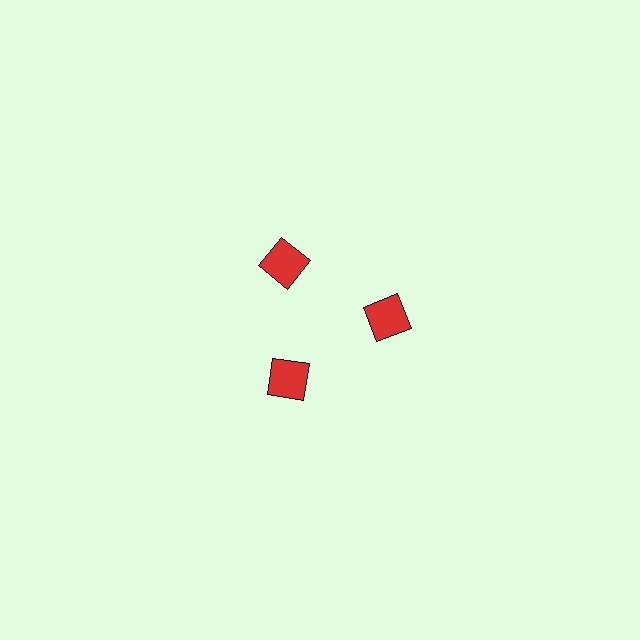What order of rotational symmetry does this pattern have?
This pattern has 3-fold rotational symmetry.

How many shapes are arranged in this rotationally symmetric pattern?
There are 3 shapes, arranged in 3 groups of 1.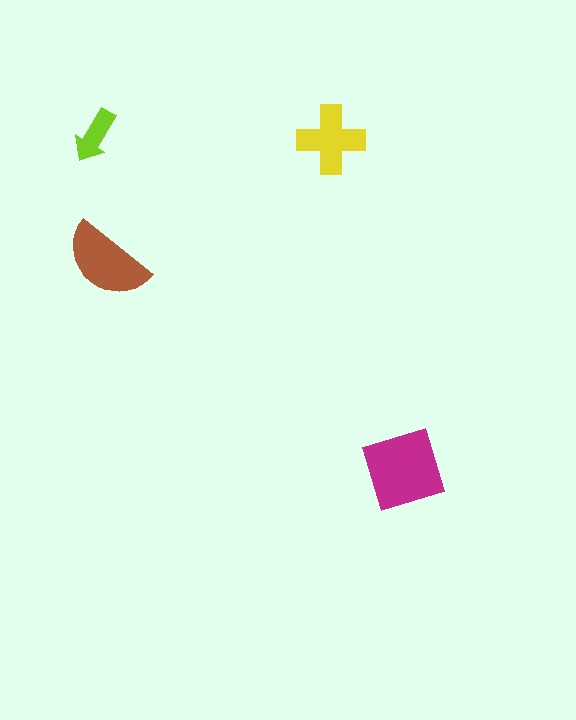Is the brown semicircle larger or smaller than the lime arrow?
Larger.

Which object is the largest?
The magenta square.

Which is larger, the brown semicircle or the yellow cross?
The brown semicircle.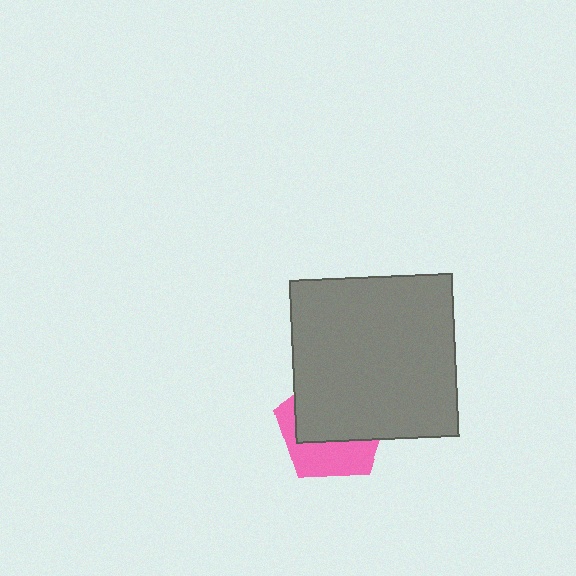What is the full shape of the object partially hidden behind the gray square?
The partially hidden object is a pink pentagon.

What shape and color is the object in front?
The object in front is a gray square.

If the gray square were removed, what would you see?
You would see the complete pink pentagon.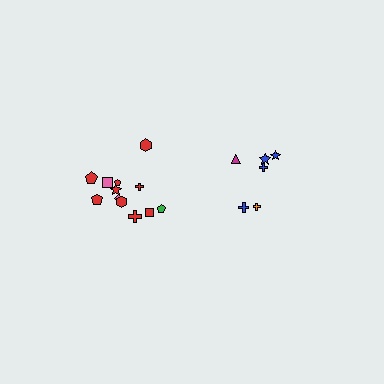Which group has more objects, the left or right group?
The left group.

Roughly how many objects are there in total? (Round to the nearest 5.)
Roughly 20 objects in total.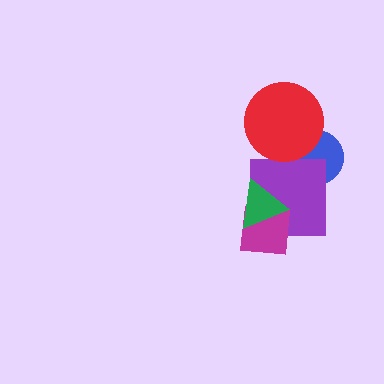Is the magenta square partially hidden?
Yes, it is partially covered by another shape.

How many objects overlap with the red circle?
1 object overlaps with the red circle.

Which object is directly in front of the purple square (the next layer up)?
The magenta square is directly in front of the purple square.